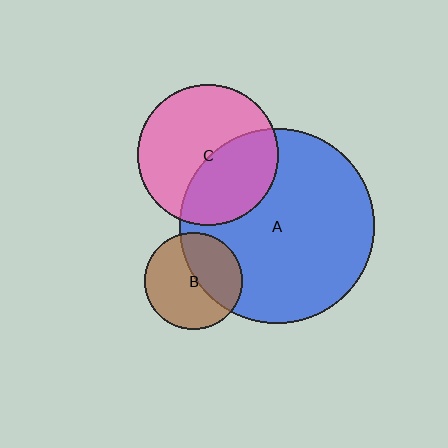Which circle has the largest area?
Circle A (blue).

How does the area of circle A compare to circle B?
Approximately 4.0 times.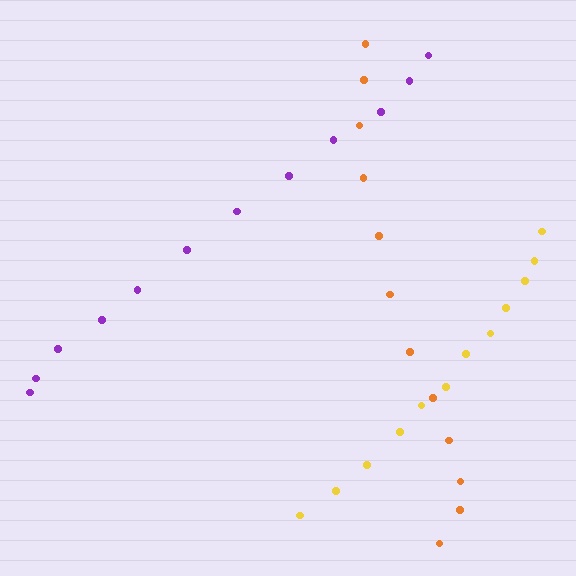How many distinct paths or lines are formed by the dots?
There are 3 distinct paths.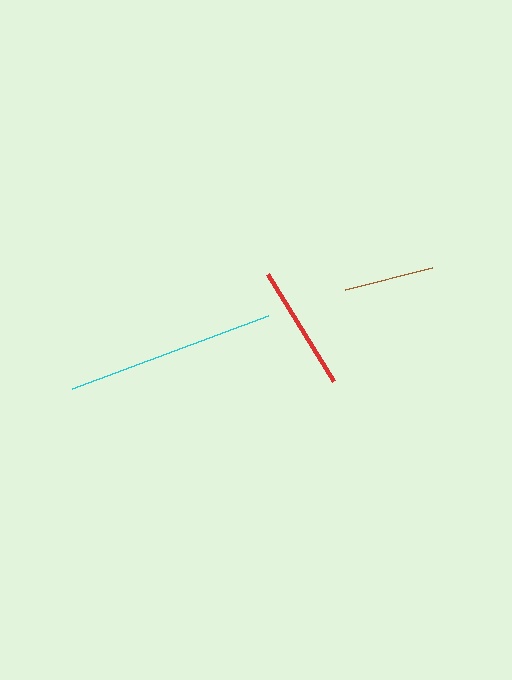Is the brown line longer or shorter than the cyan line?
The cyan line is longer than the brown line.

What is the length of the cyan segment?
The cyan segment is approximately 208 pixels long.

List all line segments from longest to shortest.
From longest to shortest: cyan, red, brown.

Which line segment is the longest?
The cyan line is the longest at approximately 208 pixels.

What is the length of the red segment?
The red segment is approximately 127 pixels long.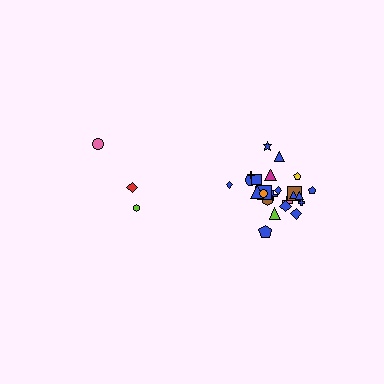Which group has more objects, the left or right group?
The right group.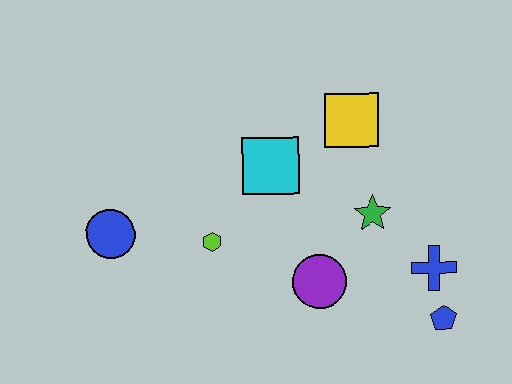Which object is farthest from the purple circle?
The blue circle is farthest from the purple circle.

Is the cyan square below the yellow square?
Yes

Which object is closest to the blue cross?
The blue pentagon is closest to the blue cross.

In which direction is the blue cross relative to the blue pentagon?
The blue cross is above the blue pentagon.